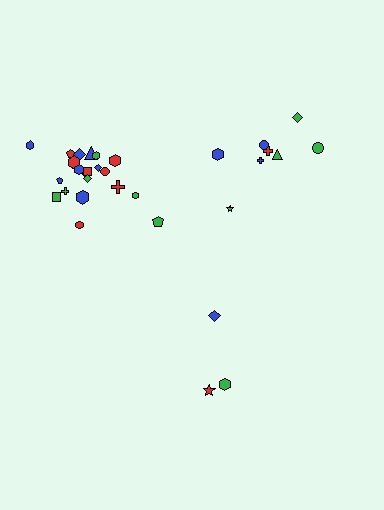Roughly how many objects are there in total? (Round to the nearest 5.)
Roughly 35 objects in total.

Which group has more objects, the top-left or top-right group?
The top-left group.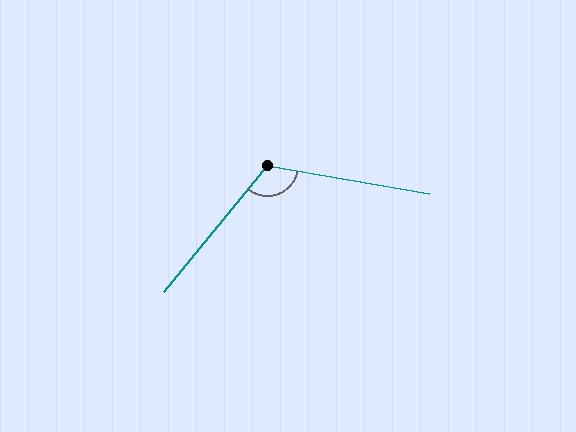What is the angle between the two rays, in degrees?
Approximately 120 degrees.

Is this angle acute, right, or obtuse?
It is obtuse.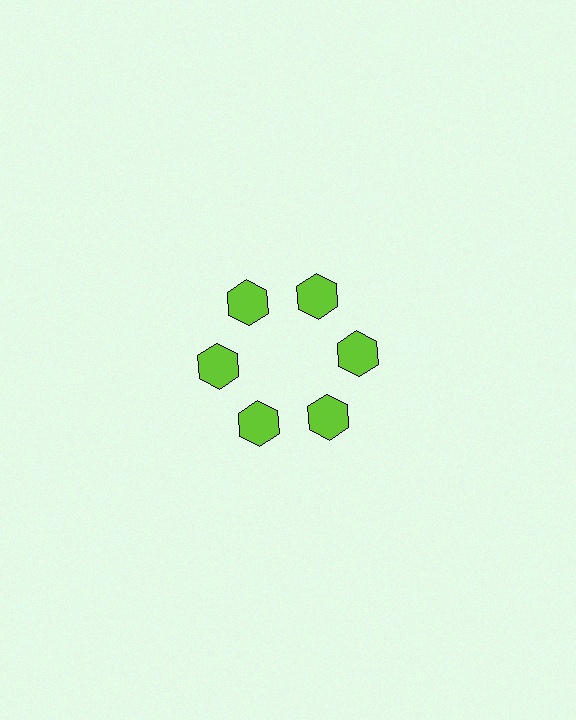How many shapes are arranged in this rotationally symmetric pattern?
There are 6 shapes, arranged in 6 groups of 1.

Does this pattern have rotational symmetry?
Yes, this pattern has 6-fold rotational symmetry. It looks the same after rotating 60 degrees around the center.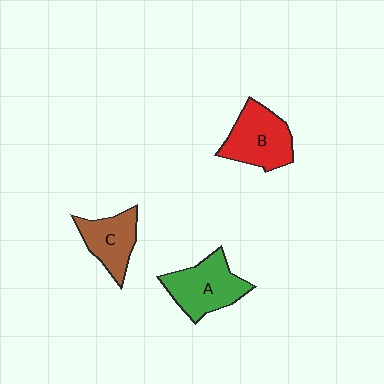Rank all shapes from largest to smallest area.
From largest to smallest: A (green), B (red), C (brown).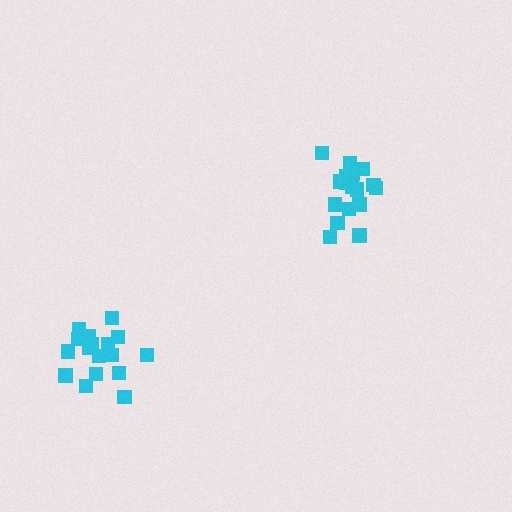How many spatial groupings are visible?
There are 2 spatial groupings.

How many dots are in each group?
Group 1: 17 dots, Group 2: 17 dots (34 total).